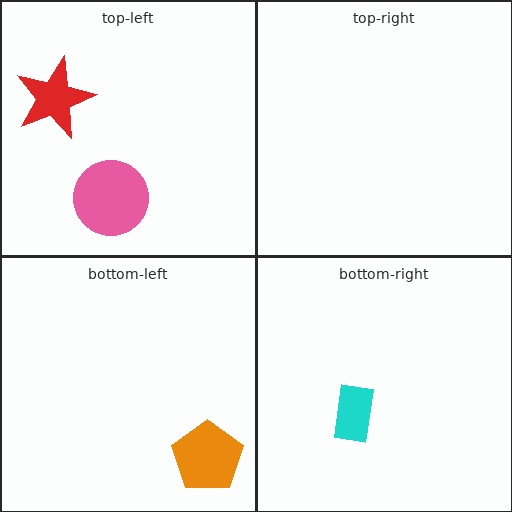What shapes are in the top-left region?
The pink circle, the red star.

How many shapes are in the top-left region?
2.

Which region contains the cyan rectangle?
The bottom-right region.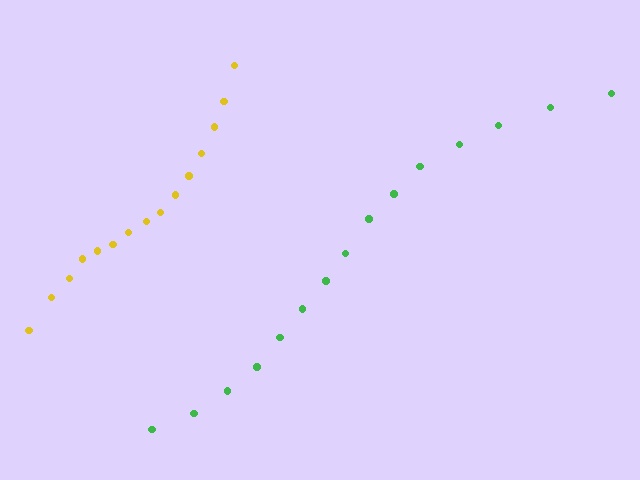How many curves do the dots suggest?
There are 2 distinct paths.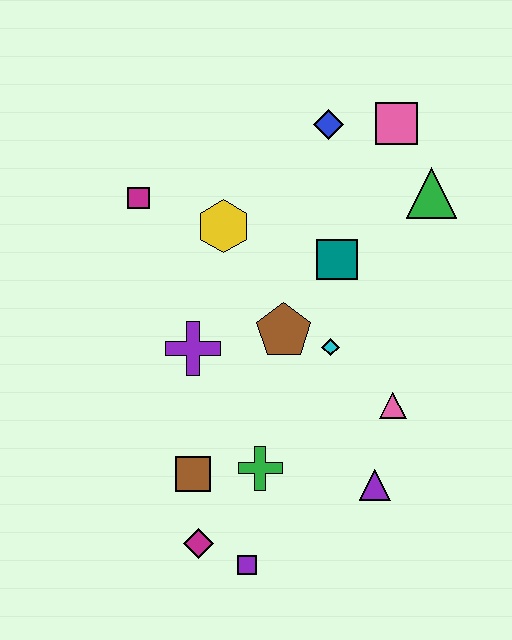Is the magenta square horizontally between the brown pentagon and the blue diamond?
No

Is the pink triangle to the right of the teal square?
Yes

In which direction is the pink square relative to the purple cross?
The pink square is above the purple cross.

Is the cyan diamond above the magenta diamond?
Yes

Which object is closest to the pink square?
The blue diamond is closest to the pink square.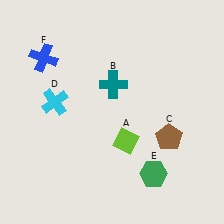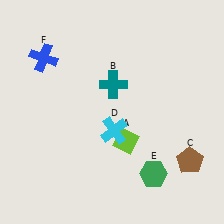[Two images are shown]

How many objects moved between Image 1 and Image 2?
2 objects moved between the two images.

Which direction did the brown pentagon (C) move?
The brown pentagon (C) moved down.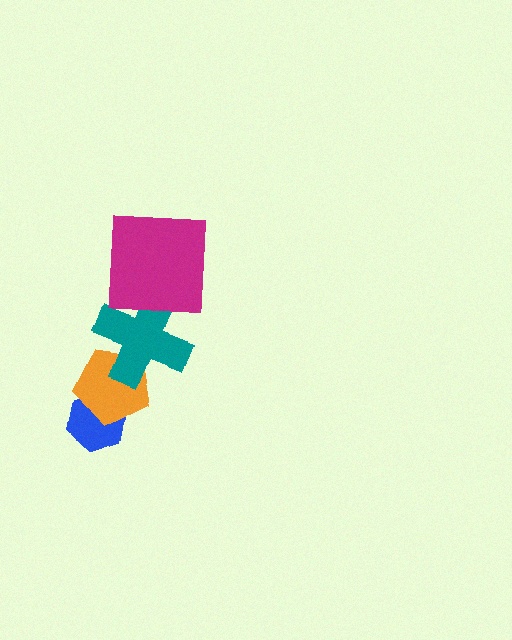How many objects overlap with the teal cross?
2 objects overlap with the teal cross.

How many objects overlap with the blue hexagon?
1 object overlaps with the blue hexagon.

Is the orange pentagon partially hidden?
Yes, it is partially covered by another shape.